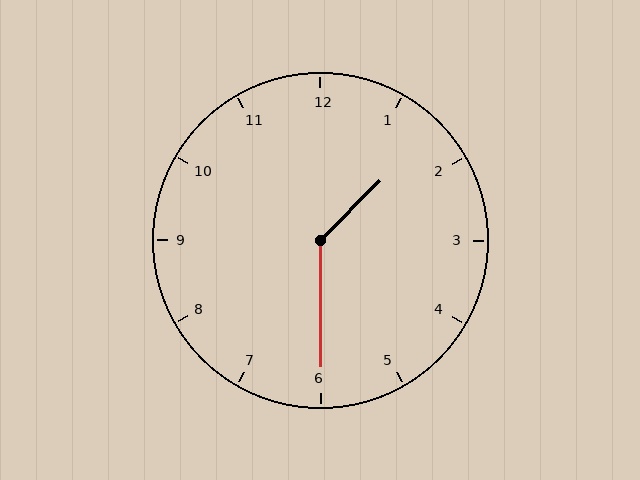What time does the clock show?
1:30.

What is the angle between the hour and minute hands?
Approximately 135 degrees.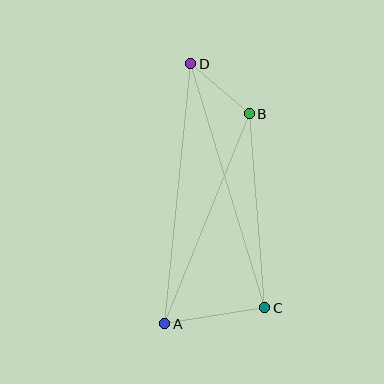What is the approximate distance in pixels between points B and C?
The distance between B and C is approximately 194 pixels.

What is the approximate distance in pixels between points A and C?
The distance between A and C is approximately 102 pixels.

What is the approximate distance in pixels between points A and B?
The distance between A and B is approximately 227 pixels.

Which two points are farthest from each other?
Points A and D are farthest from each other.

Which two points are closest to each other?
Points B and D are closest to each other.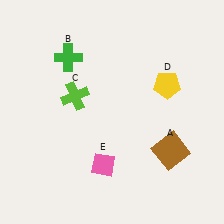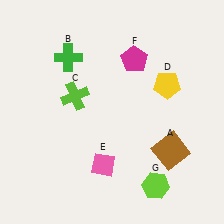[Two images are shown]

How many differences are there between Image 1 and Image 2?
There are 2 differences between the two images.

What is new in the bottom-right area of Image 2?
A lime hexagon (G) was added in the bottom-right area of Image 2.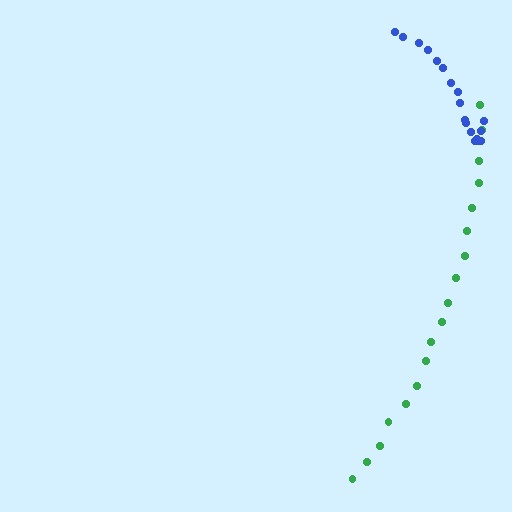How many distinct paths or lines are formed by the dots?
There are 2 distinct paths.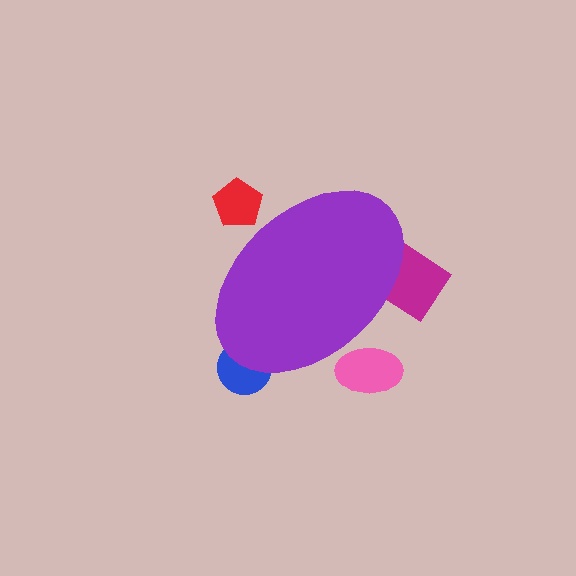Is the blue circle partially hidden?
Yes, the blue circle is partially hidden behind the purple ellipse.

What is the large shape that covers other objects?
A purple ellipse.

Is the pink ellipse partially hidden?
Yes, the pink ellipse is partially hidden behind the purple ellipse.